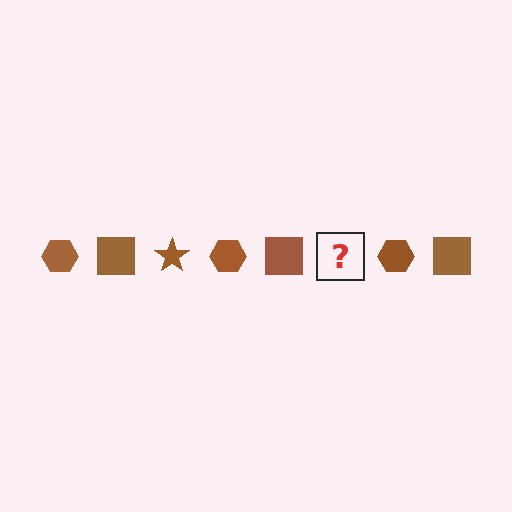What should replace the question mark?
The question mark should be replaced with a brown star.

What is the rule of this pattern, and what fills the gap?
The rule is that the pattern cycles through hexagon, square, star shapes in brown. The gap should be filled with a brown star.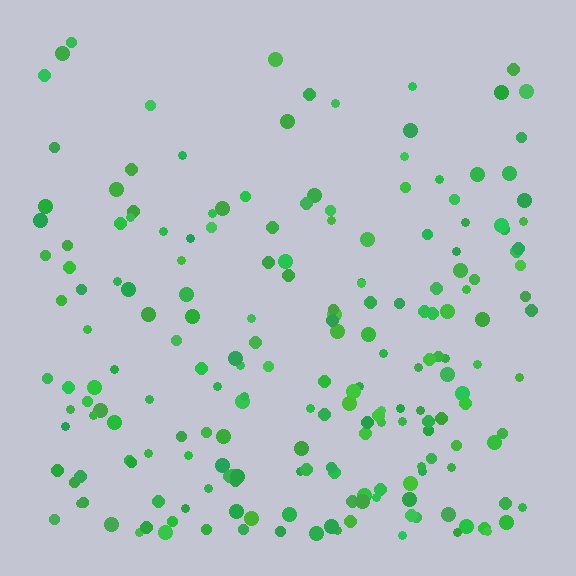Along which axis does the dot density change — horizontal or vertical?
Vertical.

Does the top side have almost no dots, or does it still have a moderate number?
Still a moderate number, just noticeably fewer than the bottom.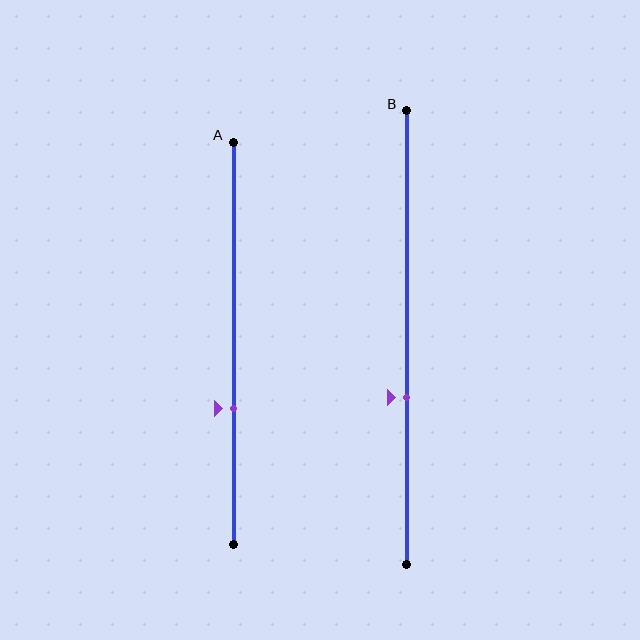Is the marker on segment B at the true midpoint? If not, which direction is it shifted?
No, the marker on segment B is shifted downward by about 13% of the segment length.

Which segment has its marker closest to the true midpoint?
Segment B has its marker closest to the true midpoint.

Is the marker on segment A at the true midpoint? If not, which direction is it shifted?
No, the marker on segment A is shifted downward by about 16% of the segment length.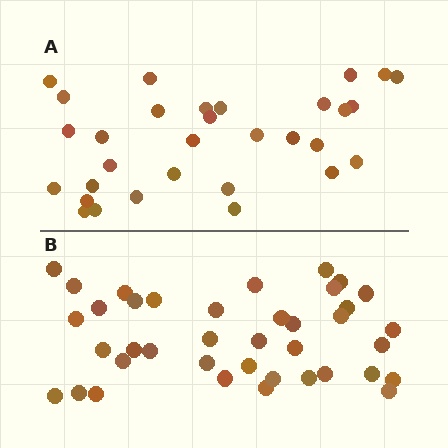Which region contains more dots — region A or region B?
Region B (the bottom region) has more dots.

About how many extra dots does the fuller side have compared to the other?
Region B has roughly 8 or so more dots than region A.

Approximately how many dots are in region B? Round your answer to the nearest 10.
About 40 dots. (The exact count is 39, which rounds to 40.)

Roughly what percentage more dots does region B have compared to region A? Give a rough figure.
About 25% more.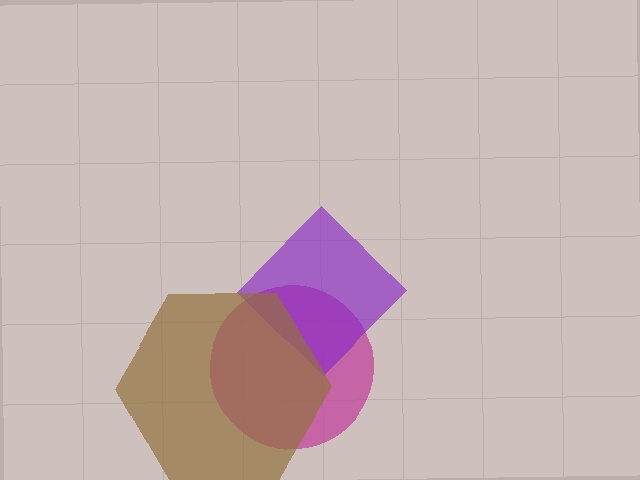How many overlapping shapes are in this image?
There are 3 overlapping shapes in the image.